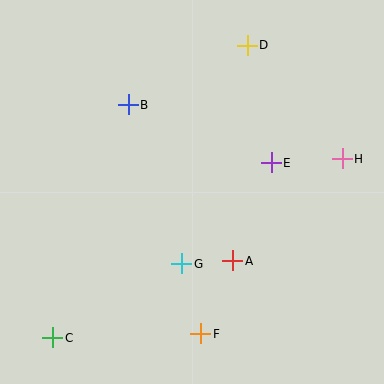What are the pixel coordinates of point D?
Point D is at (247, 45).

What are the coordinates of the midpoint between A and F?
The midpoint between A and F is at (217, 297).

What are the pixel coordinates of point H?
Point H is at (342, 159).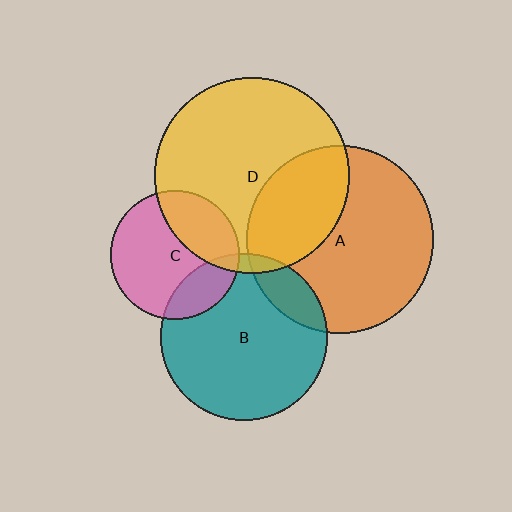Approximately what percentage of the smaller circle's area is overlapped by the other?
Approximately 20%.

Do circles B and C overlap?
Yes.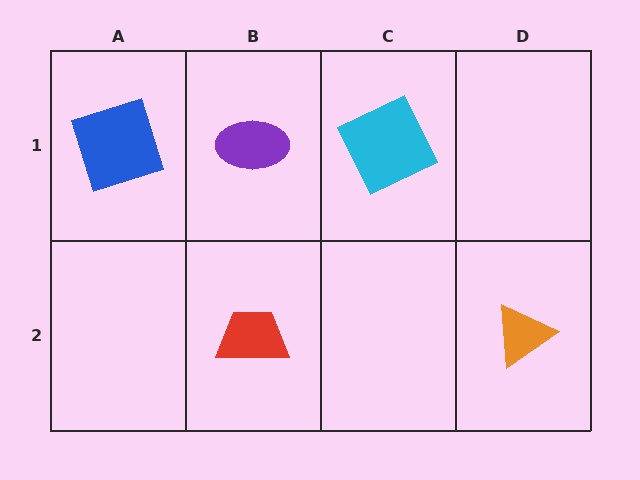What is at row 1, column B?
A purple ellipse.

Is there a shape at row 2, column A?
No, that cell is empty.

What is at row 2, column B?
A red trapezoid.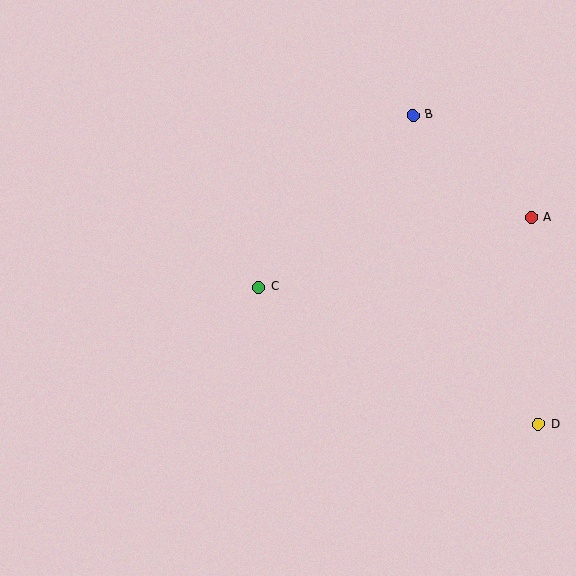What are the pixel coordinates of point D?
Point D is at (538, 425).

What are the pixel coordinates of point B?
Point B is at (413, 115).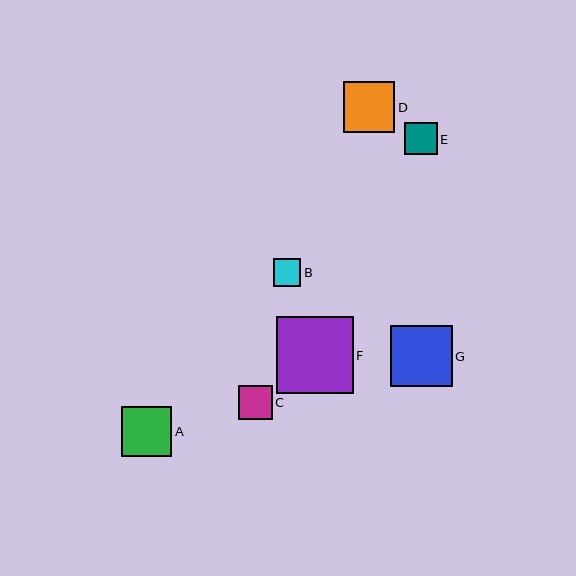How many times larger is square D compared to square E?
Square D is approximately 1.6 times the size of square E.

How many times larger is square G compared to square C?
Square G is approximately 1.8 times the size of square C.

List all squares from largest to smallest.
From largest to smallest: F, G, D, A, C, E, B.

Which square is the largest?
Square F is the largest with a size of approximately 77 pixels.